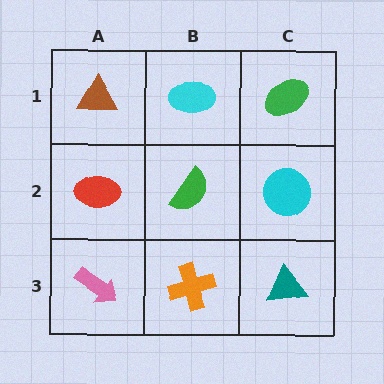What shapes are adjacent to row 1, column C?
A cyan circle (row 2, column C), a cyan ellipse (row 1, column B).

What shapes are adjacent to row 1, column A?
A red ellipse (row 2, column A), a cyan ellipse (row 1, column B).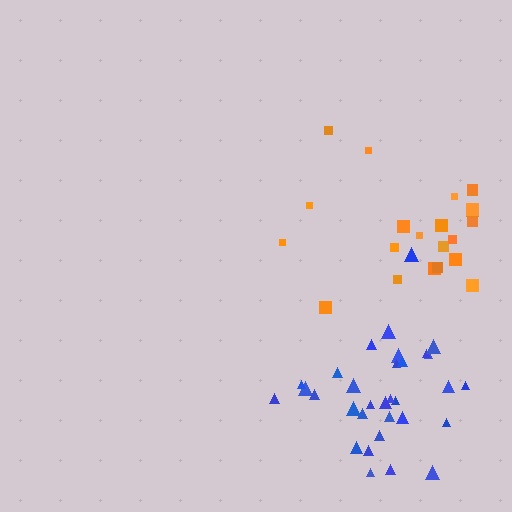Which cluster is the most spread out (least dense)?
Orange.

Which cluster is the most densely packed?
Blue.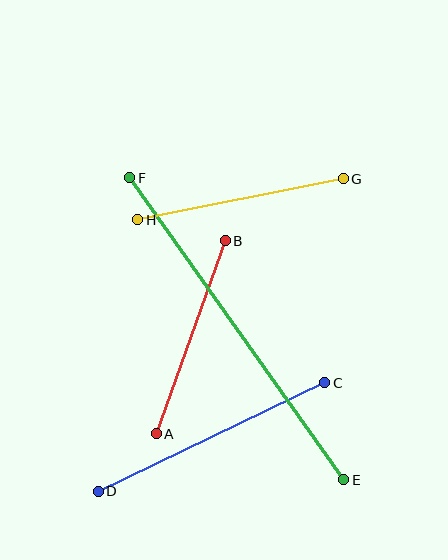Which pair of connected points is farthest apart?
Points E and F are farthest apart.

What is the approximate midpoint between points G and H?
The midpoint is at approximately (240, 199) pixels.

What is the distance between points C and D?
The distance is approximately 251 pixels.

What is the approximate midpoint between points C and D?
The midpoint is at approximately (211, 437) pixels.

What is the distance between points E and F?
The distance is approximately 370 pixels.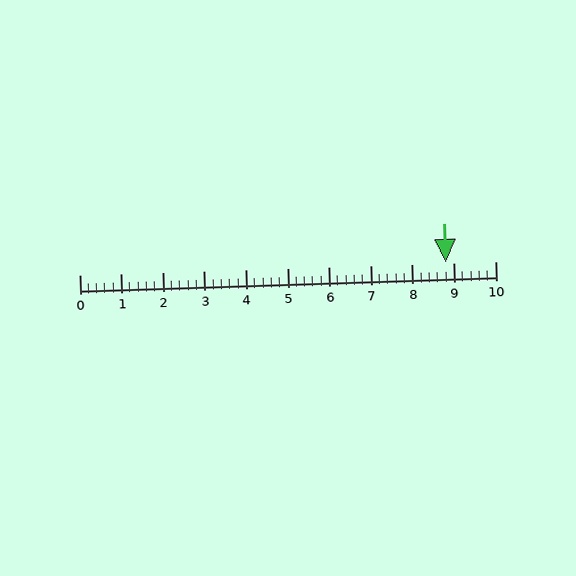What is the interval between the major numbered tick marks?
The major tick marks are spaced 1 units apart.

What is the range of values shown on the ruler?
The ruler shows values from 0 to 10.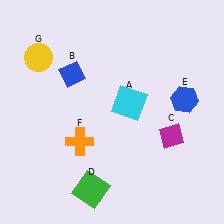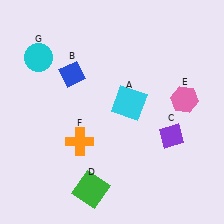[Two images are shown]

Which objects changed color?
C changed from magenta to purple. E changed from blue to pink. G changed from yellow to cyan.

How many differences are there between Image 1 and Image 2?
There are 3 differences between the two images.